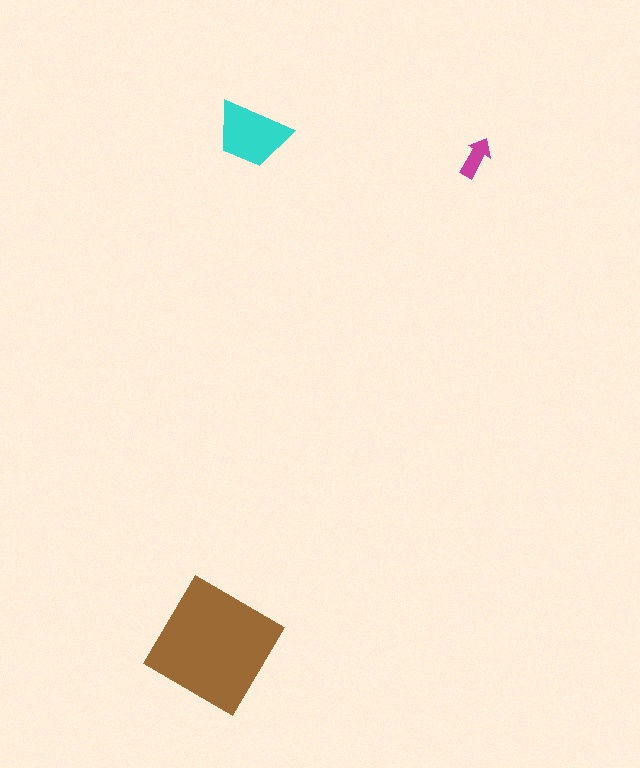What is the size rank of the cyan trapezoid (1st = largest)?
2nd.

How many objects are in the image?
There are 3 objects in the image.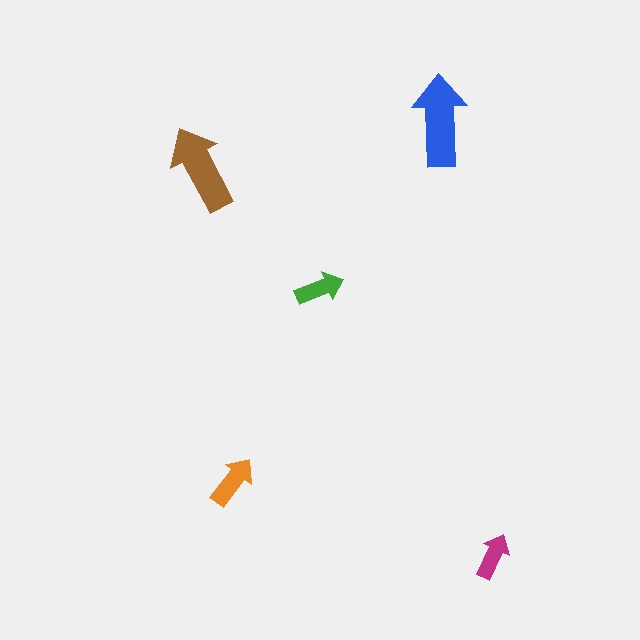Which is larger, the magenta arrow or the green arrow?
The green one.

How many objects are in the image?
There are 5 objects in the image.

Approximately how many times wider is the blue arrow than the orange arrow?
About 1.5 times wider.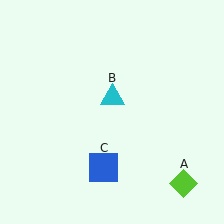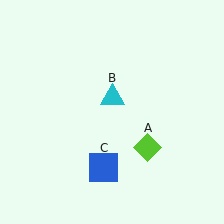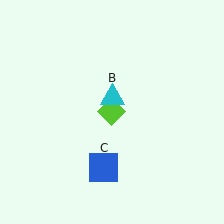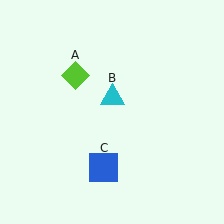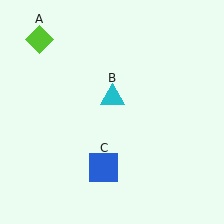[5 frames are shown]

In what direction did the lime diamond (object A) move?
The lime diamond (object A) moved up and to the left.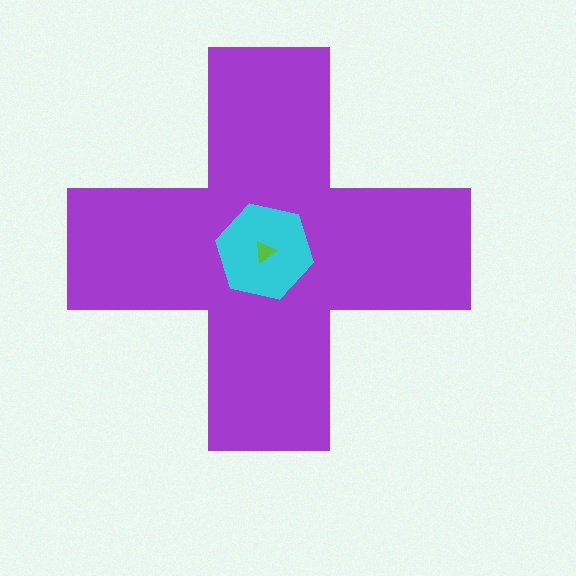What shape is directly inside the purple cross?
The cyan hexagon.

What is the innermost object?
The lime triangle.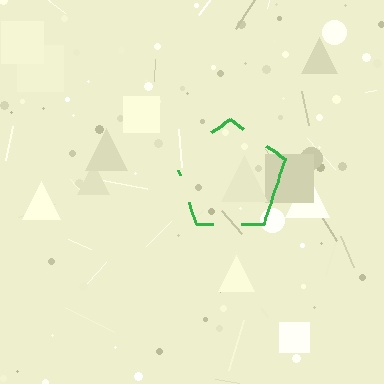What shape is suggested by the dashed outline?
The dashed outline suggests a pentagon.